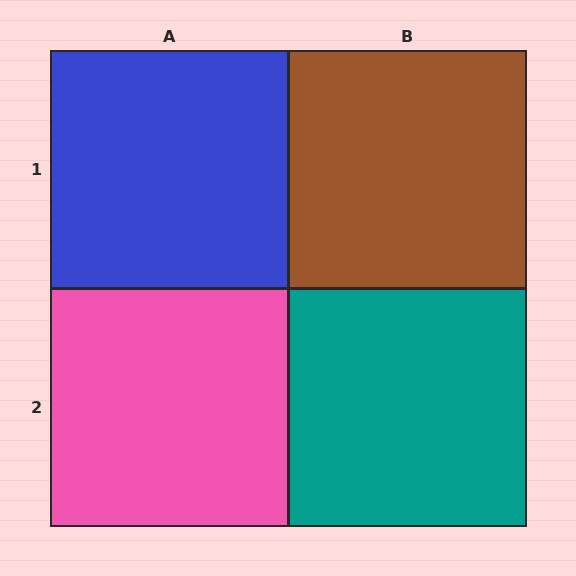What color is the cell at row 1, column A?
Blue.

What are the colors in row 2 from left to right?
Pink, teal.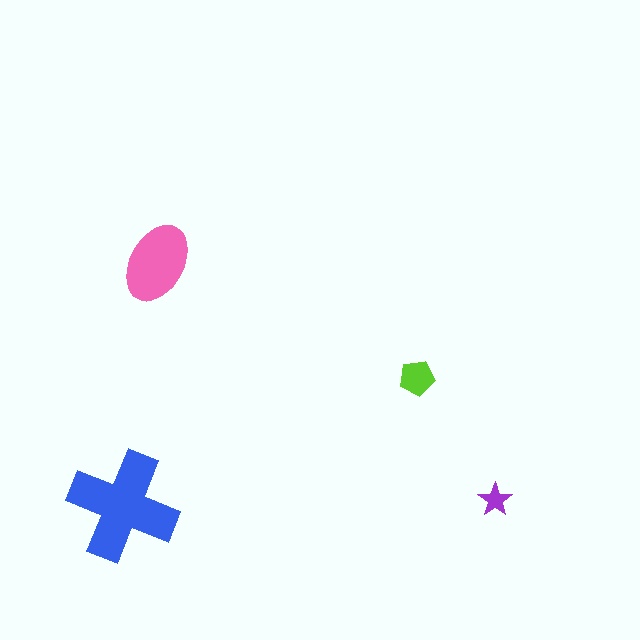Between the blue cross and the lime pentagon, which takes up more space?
The blue cross.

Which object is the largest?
The blue cross.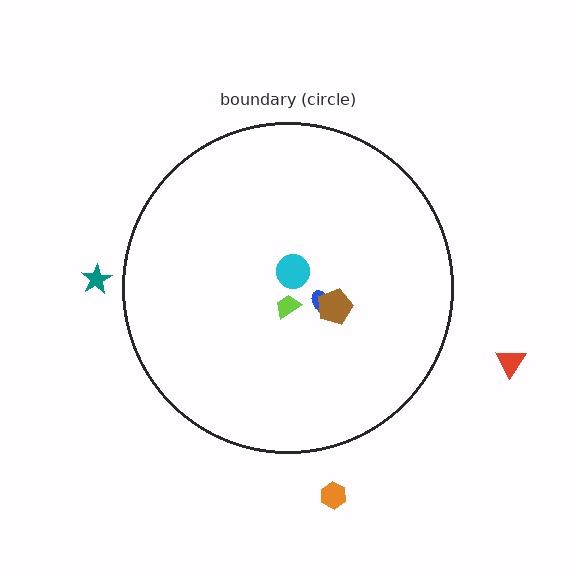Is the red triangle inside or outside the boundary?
Outside.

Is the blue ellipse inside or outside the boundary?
Inside.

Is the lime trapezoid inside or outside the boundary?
Inside.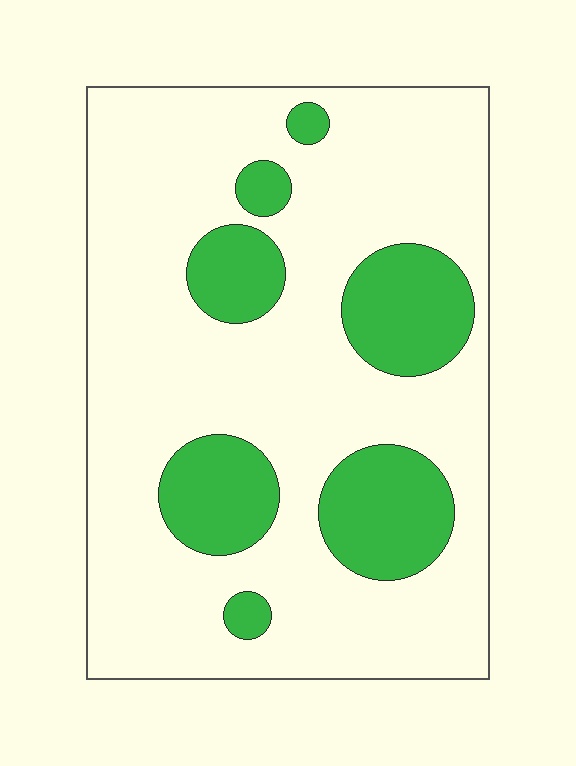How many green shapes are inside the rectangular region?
7.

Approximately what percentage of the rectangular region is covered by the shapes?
Approximately 25%.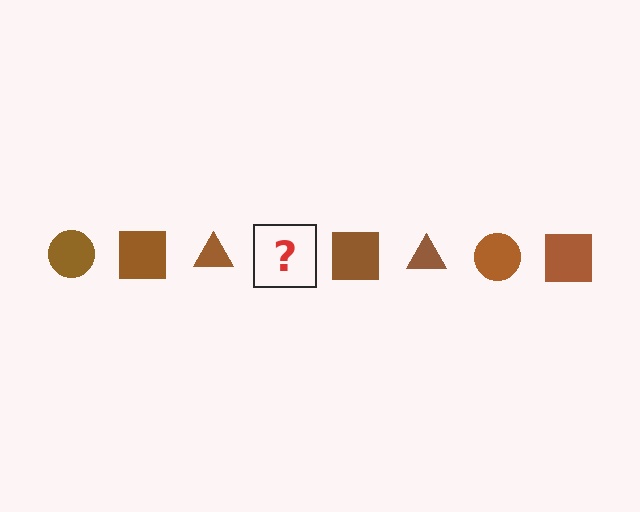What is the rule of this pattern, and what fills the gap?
The rule is that the pattern cycles through circle, square, triangle shapes in brown. The gap should be filled with a brown circle.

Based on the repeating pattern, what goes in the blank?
The blank should be a brown circle.